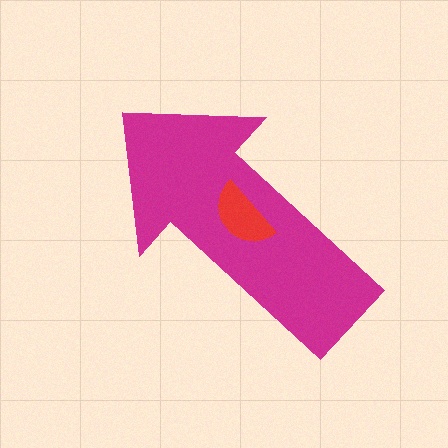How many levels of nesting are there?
2.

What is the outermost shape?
The magenta arrow.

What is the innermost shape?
The red semicircle.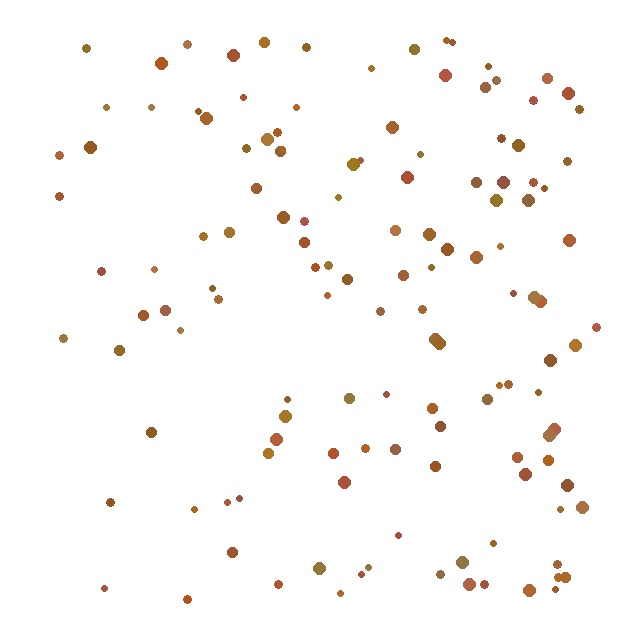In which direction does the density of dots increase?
From left to right, with the right side densest.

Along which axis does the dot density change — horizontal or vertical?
Horizontal.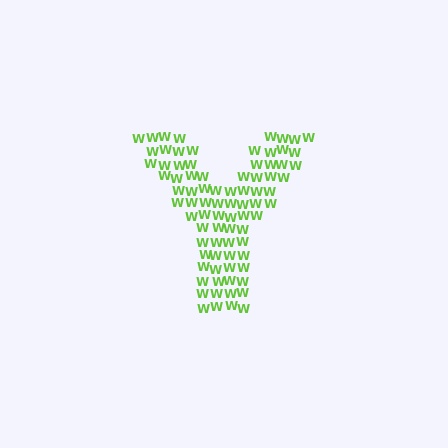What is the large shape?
The large shape is the letter Y.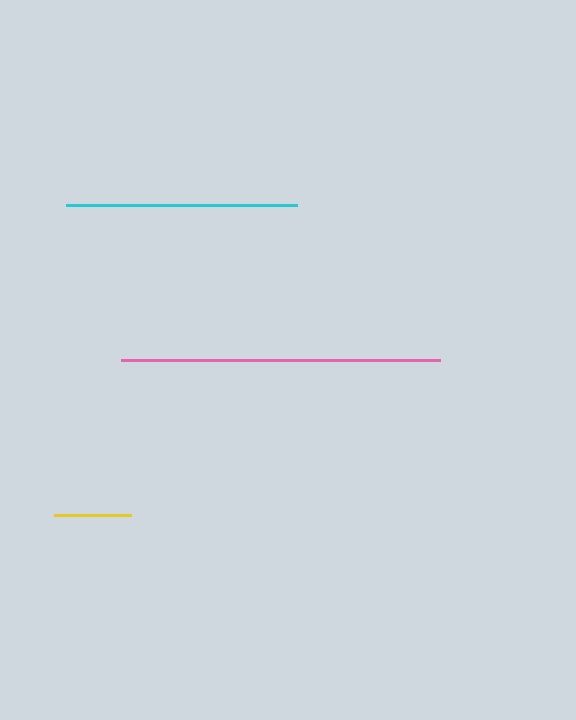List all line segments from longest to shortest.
From longest to shortest: pink, cyan, yellow.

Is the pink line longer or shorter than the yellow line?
The pink line is longer than the yellow line.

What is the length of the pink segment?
The pink segment is approximately 319 pixels long.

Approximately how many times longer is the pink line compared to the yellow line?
The pink line is approximately 4.2 times the length of the yellow line.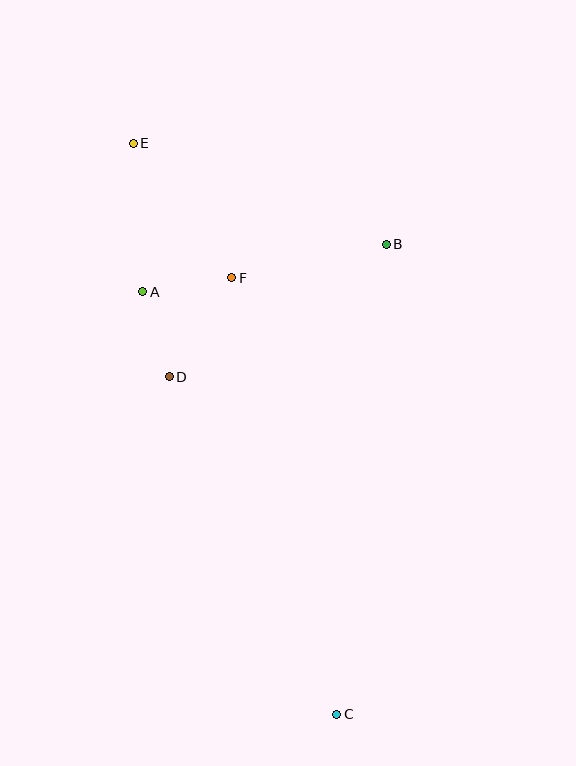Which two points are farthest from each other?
Points C and E are farthest from each other.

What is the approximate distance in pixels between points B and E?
The distance between B and E is approximately 272 pixels.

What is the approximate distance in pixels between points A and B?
The distance between A and B is approximately 248 pixels.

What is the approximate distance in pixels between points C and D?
The distance between C and D is approximately 376 pixels.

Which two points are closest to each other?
Points A and D are closest to each other.